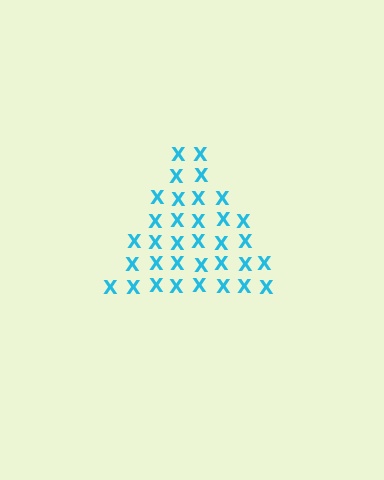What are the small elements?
The small elements are letter X's.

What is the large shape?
The large shape is a triangle.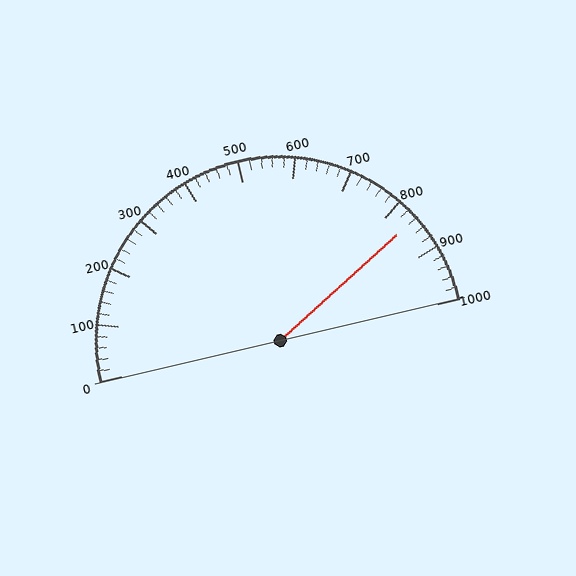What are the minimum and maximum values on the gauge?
The gauge ranges from 0 to 1000.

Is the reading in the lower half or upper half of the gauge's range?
The reading is in the upper half of the range (0 to 1000).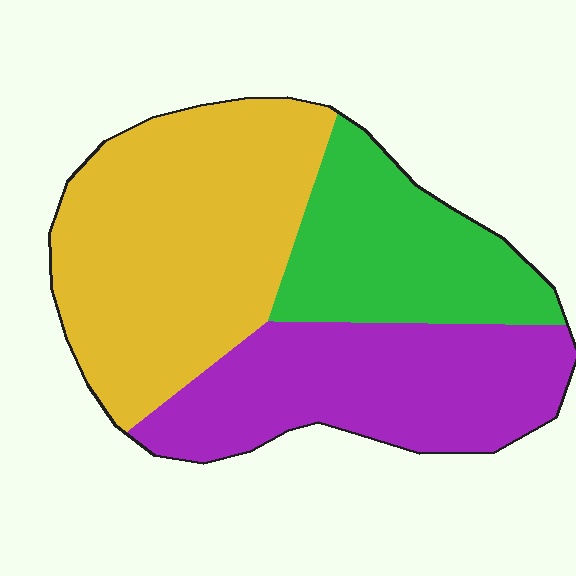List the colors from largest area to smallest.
From largest to smallest: yellow, purple, green.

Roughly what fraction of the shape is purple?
Purple covers about 30% of the shape.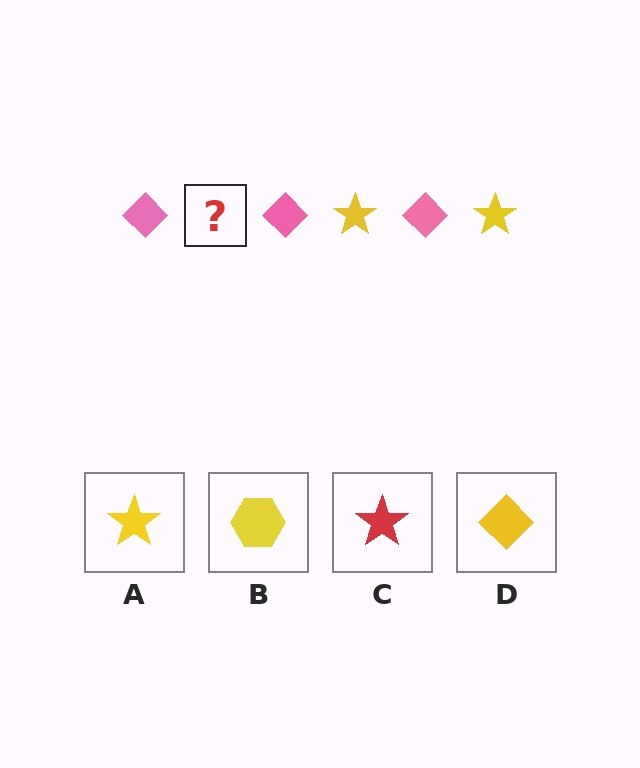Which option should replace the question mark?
Option A.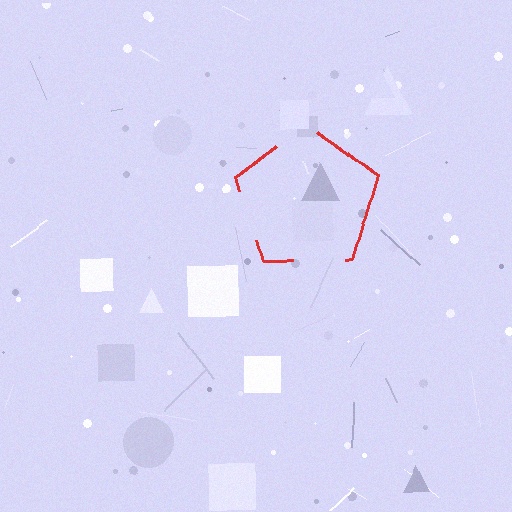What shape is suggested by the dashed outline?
The dashed outline suggests a pentagon.